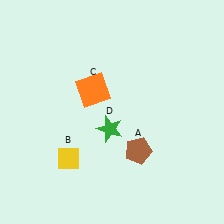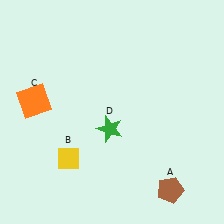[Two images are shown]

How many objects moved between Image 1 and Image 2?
2 objects moved between the two images.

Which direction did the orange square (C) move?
The orange square (C) moved left.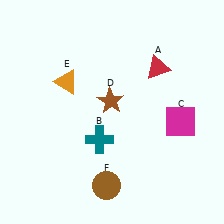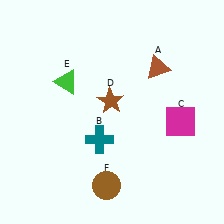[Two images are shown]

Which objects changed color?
A changed from red to brown. E changed from orange to green.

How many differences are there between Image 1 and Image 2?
There are 2 differences between the two images.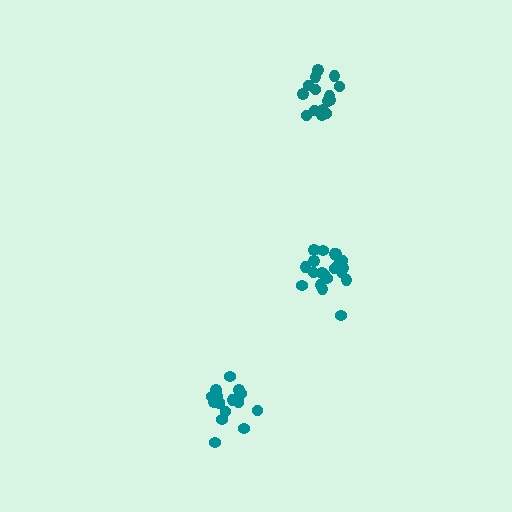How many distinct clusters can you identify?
There are 3 distinct clusters.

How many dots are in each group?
Group 1: 21 dots, Group 2: 15 dots, Group 3: 17 dots (53 total).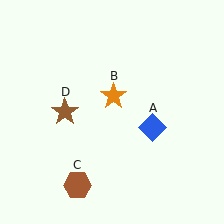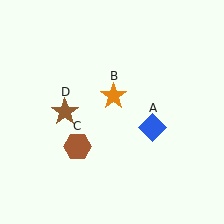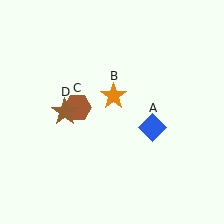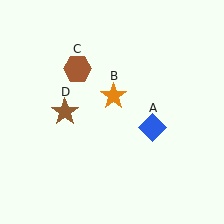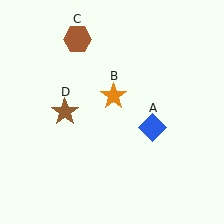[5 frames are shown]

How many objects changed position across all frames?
1 object changed position: brown hexagon (object C).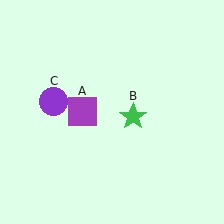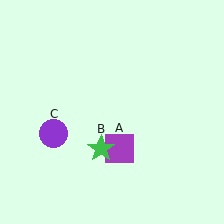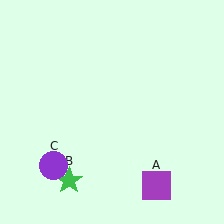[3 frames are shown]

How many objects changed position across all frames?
3 objects changed position: purple square (object A), green star (object B), purple circle (object C).